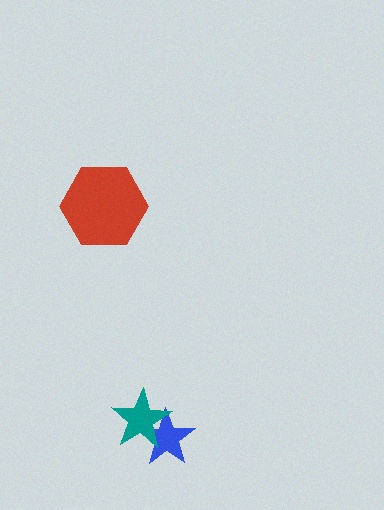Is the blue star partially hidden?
Yes, it is partially covered by another shape.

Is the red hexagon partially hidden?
No, no other shape covers it.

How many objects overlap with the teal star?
1 object overlaps with the teal star.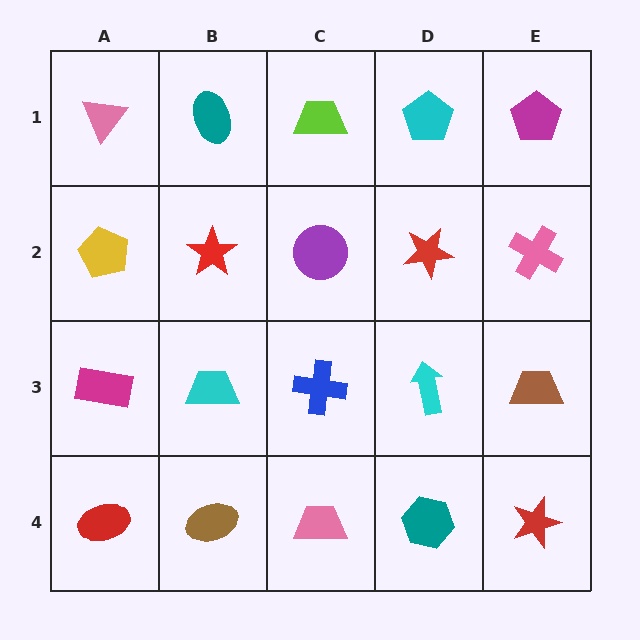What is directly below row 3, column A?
A red ellipse.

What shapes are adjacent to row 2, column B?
A teal ellipse (row 1, column B), a cyan trapezoid (row 3, column B), a yellow pentagon (row 2, column A), a purple circle (row 2, column C).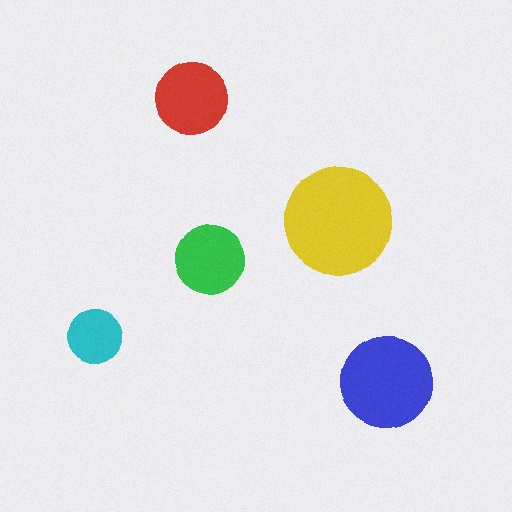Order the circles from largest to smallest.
the yellow one, the blue one, the red one, the green one, the cyan one.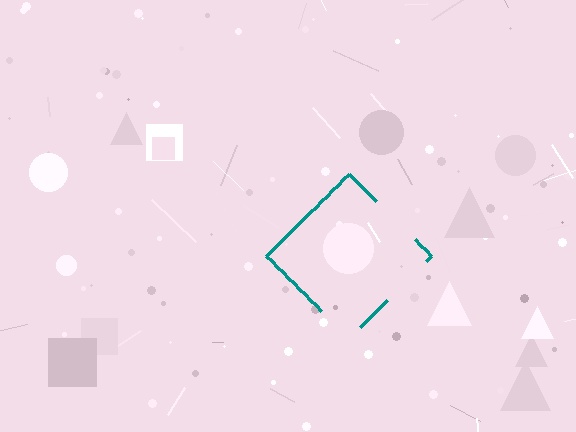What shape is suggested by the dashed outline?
The dashed outline suggests a diamond.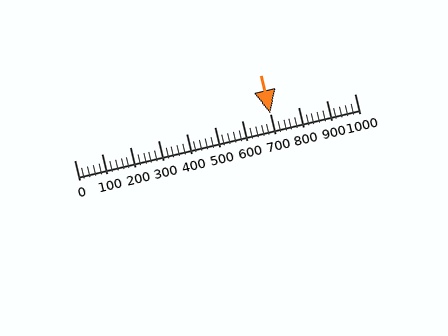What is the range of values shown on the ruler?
The ruler shows values from 0 to 1000.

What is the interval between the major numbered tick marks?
The major tick marks are spaced 100 units apart.